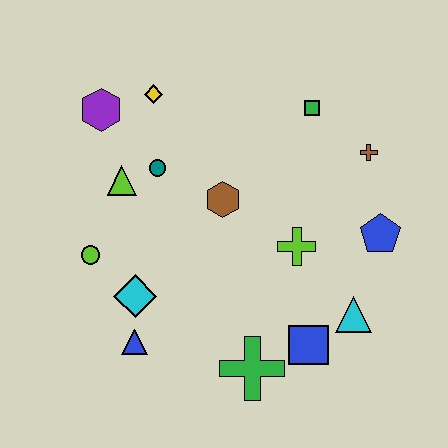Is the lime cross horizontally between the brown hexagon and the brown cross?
Yes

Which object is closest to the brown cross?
The green square is closest to the brown cross.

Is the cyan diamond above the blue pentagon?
No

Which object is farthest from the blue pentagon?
The purple hexagon is farthest from the blue pentagon.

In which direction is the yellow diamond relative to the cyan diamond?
The yellow diamond is above the cyan diamond.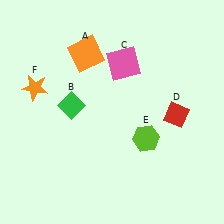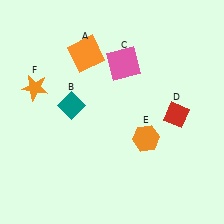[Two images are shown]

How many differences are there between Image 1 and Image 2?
There are 2 differences between the two images.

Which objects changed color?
B changed from green to teal. E changed from lime to orange.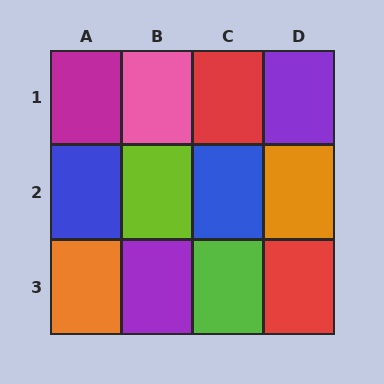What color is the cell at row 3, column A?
Orange.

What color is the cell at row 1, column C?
Red.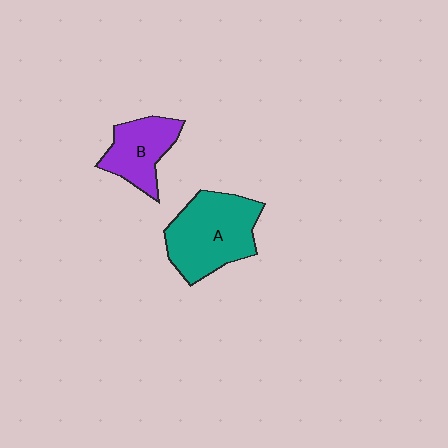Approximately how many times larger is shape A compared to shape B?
Approximately 1.6 times.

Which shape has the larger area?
Shape A (teal).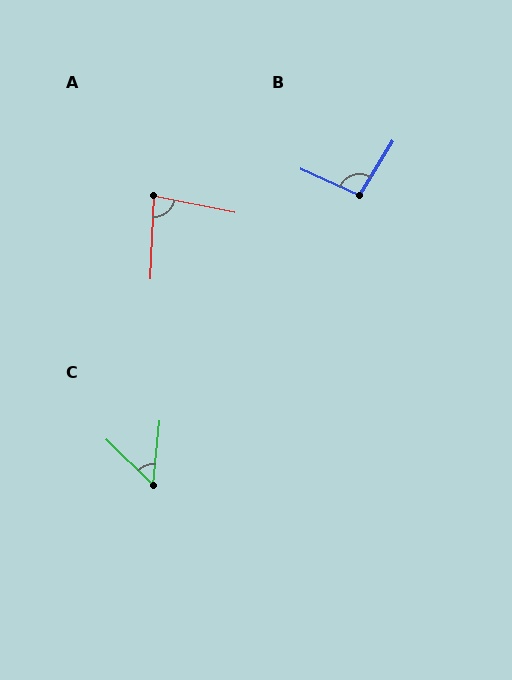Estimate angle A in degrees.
Approximately 82 degrees.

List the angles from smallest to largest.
C (51°), A (82°), B (97°).